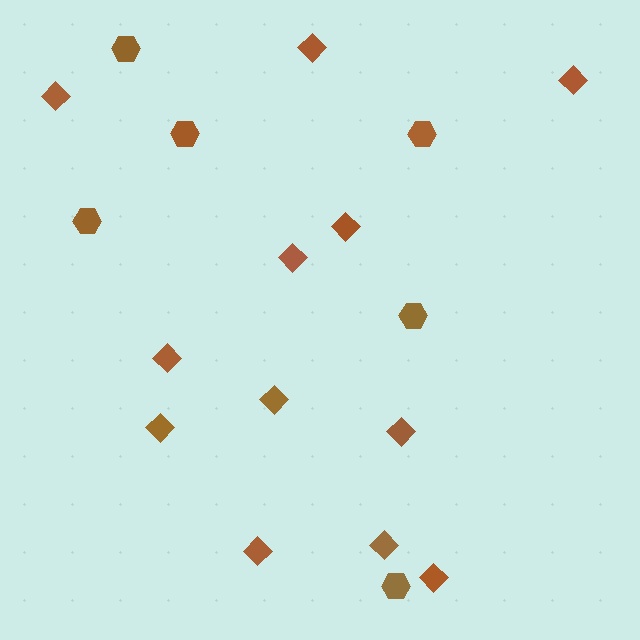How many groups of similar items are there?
There are 2 groups: one group of diamonds (12) and one group of hexagons (6).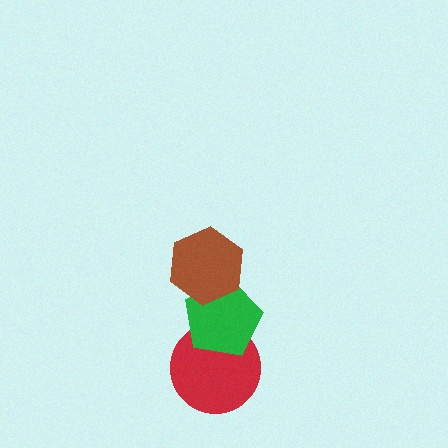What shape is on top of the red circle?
The green pentagon is on top of the red circle.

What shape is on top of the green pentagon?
The brown hexagon is on top of the green pentagon.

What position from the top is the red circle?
The red circle is 3rd from the top.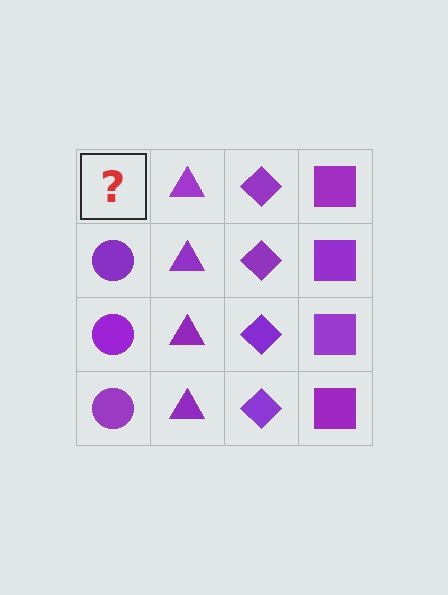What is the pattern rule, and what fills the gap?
The rule is that each column has a consistent shape. The gap should be filled with a purple circle.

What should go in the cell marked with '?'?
The missing cell should contain a purple circle.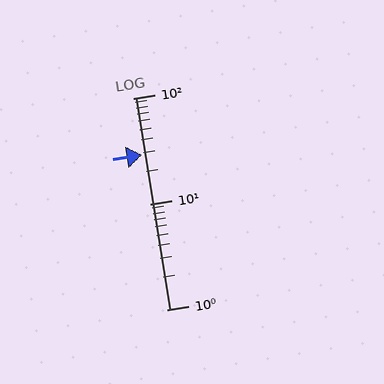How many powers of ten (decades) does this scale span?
The scale spans 2 decades, from 1 to 100.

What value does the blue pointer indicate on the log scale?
The pointer indicates approximately 29.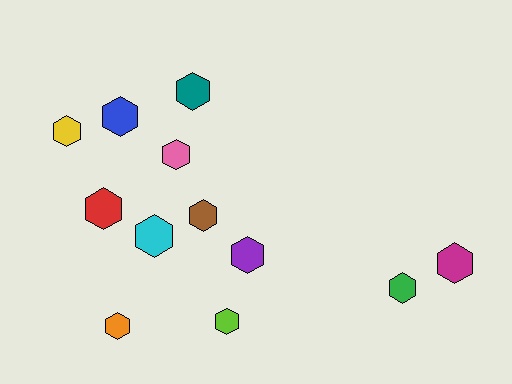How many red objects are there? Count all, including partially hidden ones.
There is 1 red object.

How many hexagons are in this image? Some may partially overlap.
There are 12 hexagons.